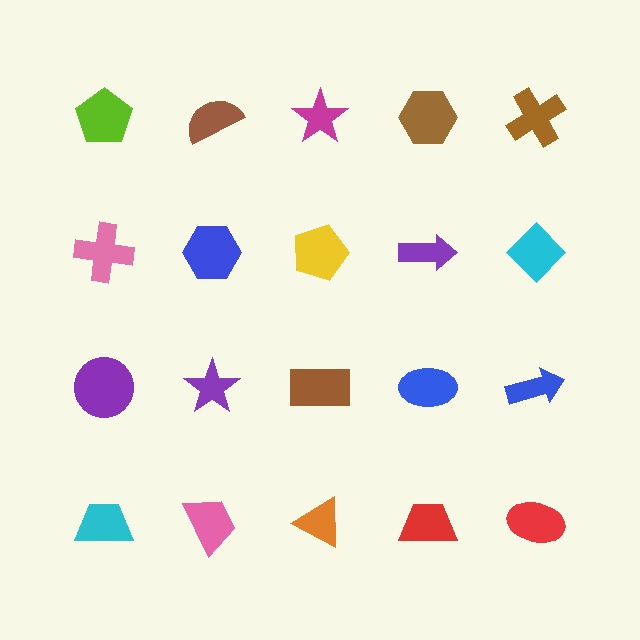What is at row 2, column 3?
A yellow pentagon.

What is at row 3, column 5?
A blue arrow.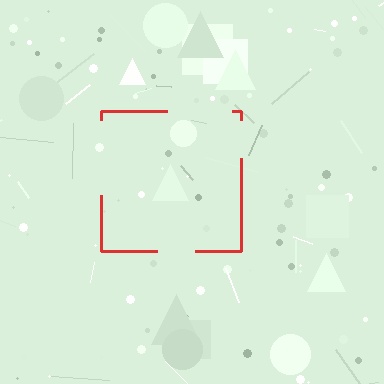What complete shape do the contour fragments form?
The contour fragments form a square.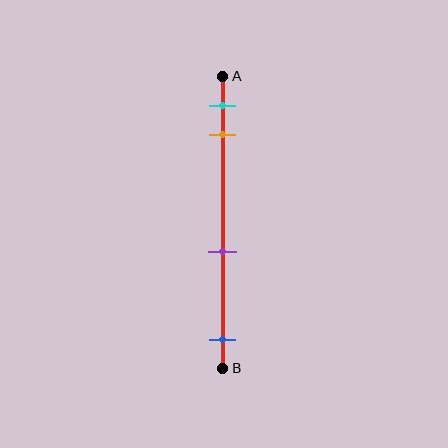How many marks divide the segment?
There are 4 marks dividing the segment.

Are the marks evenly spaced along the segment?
No, the marks are not evenly spaced.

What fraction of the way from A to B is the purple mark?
The purple mark is approximately 60% (0.6) of the way from A to B.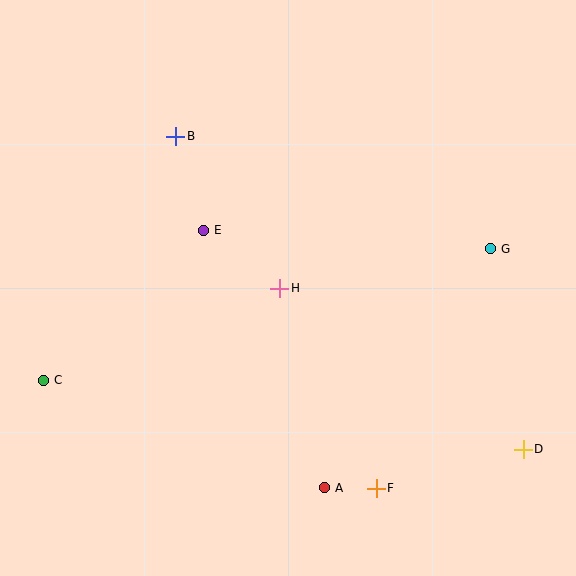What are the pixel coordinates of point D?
Point D is at (523, 449).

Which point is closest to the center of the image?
Point H at (280, 288) is closest to the center.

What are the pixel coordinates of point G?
Point G is at (490, 249).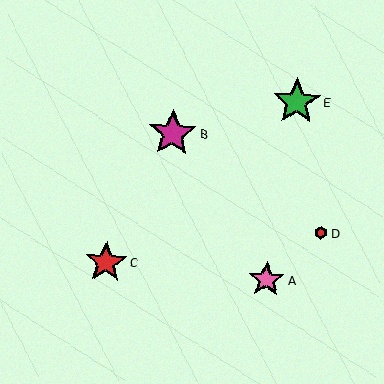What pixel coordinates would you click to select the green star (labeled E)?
Click at (297, 102) to select the green star E.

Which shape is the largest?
The magenta star (labeled B) is the largest.